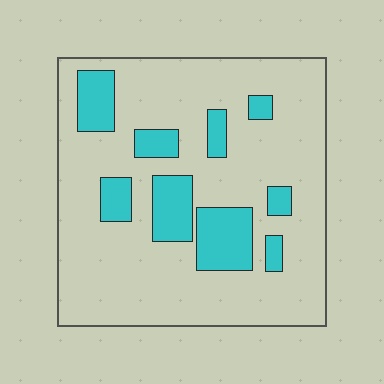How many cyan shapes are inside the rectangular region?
9.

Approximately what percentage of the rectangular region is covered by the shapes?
Approximately 20%.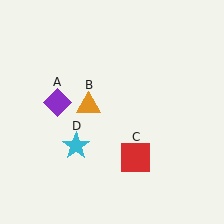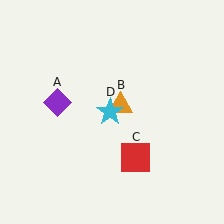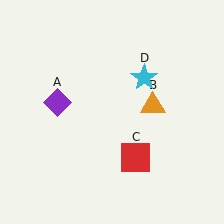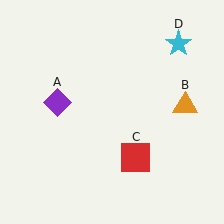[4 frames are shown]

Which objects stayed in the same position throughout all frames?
Purple diamond (object A) and red square (object C) remained stationary.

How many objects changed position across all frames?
2 objects changed position: orange triangle (object B), cyan star (object D).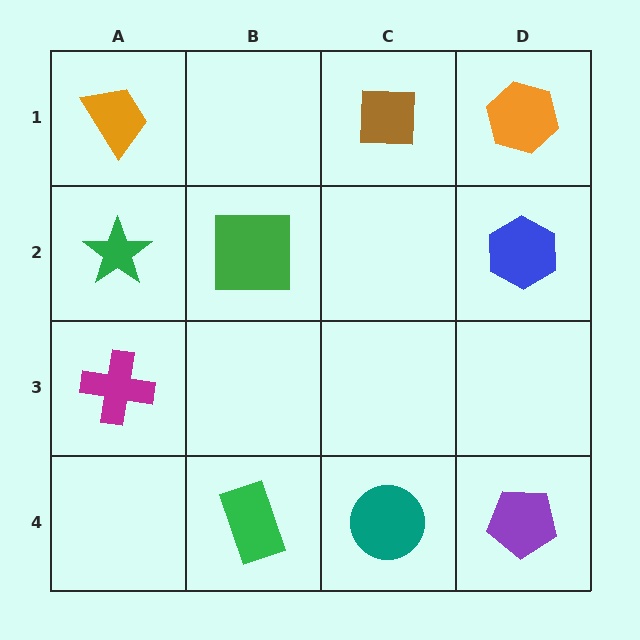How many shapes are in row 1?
3 shapes.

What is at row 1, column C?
A brown square.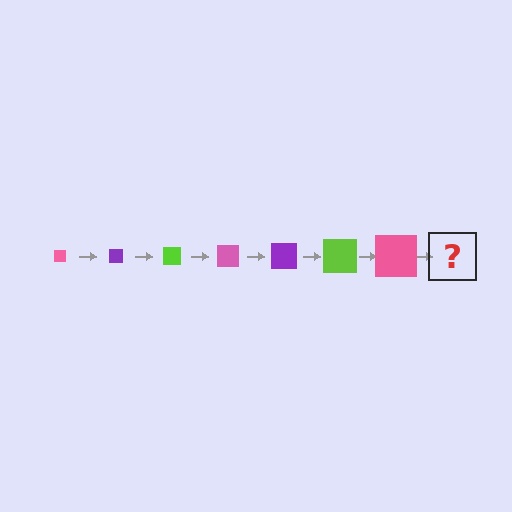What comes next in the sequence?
The next element should be a purple square, larger than the previous one.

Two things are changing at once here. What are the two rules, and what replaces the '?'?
The two rules are that the square grows larger each step and the color cycles through pink, purple, and lime. The '?' should be a purple square, larger than the previous one.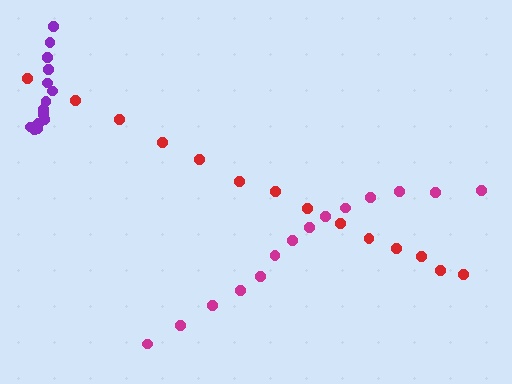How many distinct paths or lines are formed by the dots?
There are 3 distinct paths.